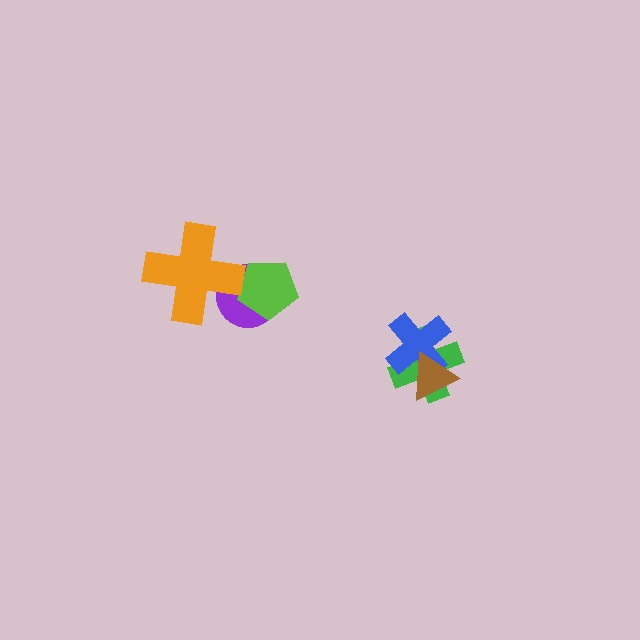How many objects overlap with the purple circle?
2 objects overlap with the purple circle.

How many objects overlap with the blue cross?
2 objects overlap with the blue cross.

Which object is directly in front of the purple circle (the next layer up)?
The lime pentagon is directly in front of the purple circle.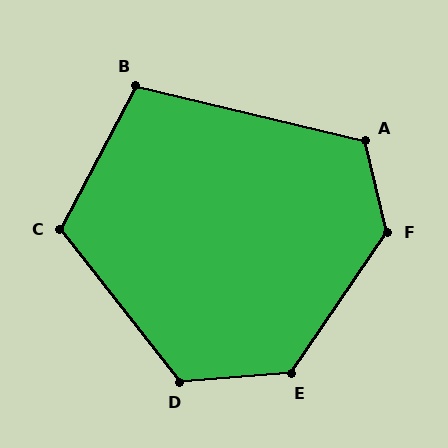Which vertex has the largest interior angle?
F, at approximately 132 degrees.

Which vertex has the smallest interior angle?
B, at approximately 104 degrees.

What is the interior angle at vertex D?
Approximately 124 degrees (obtuse).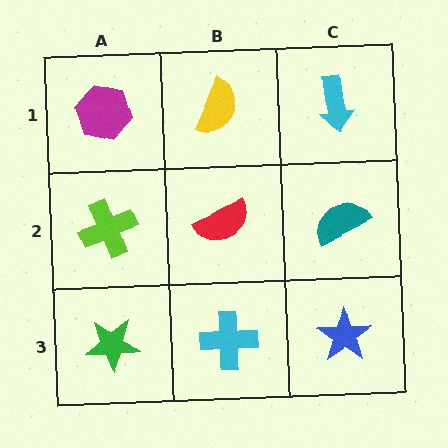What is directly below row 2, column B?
A cyan cross.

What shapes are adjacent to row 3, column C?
A teal semicircle (row 2, column C), a cyan cross (row 3, column B).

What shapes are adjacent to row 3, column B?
A red semicircle (row 2, column B), a green star (row 3, column A), a blue star (row 3, column C).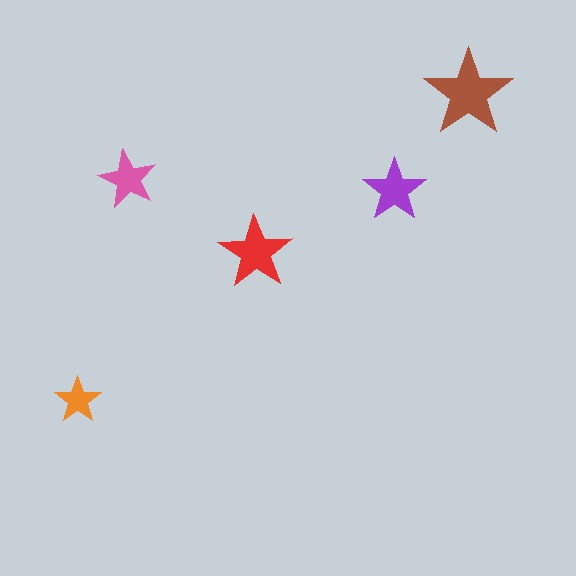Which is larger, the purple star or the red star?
The red one.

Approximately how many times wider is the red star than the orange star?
About 1.5 times wider.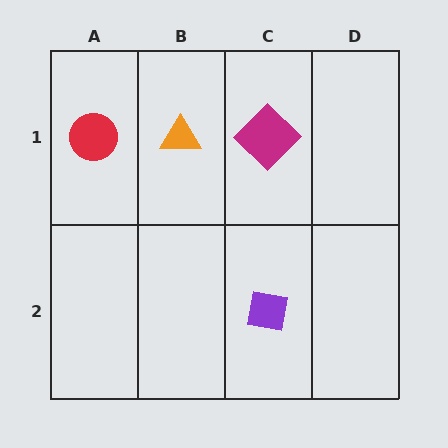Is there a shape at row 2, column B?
No, that cell is empty.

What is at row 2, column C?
A purple square.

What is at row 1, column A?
A red circle.